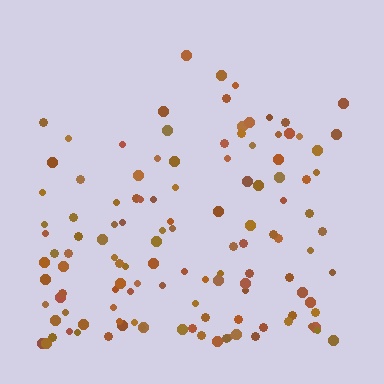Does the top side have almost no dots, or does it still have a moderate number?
Still a moderate number, just noticeably fewer than the bottom.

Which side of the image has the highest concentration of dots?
The bottom.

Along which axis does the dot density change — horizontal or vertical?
Vertical.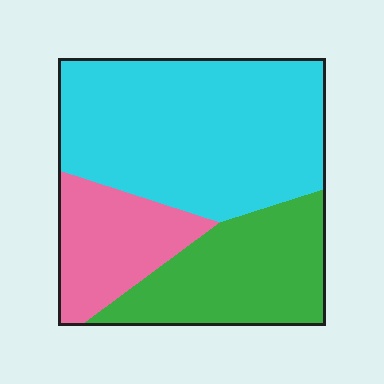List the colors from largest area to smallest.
From largest to smallest: cyan, green, pink.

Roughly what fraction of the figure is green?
Green takes up about one quarter (1/4) of the figure.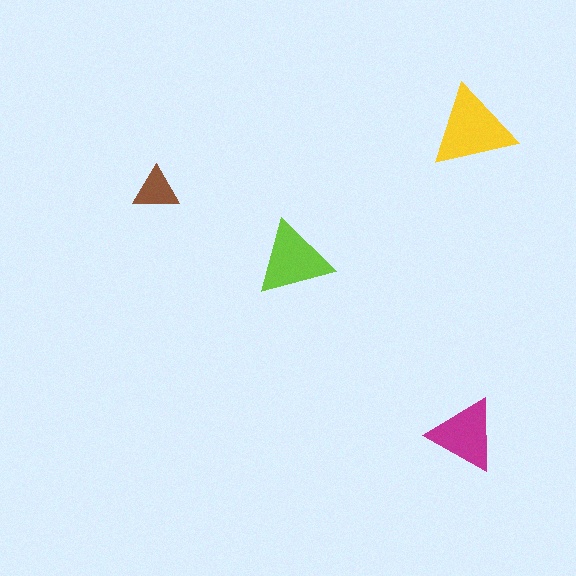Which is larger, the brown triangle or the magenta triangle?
The magenta one.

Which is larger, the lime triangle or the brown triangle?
The lime one.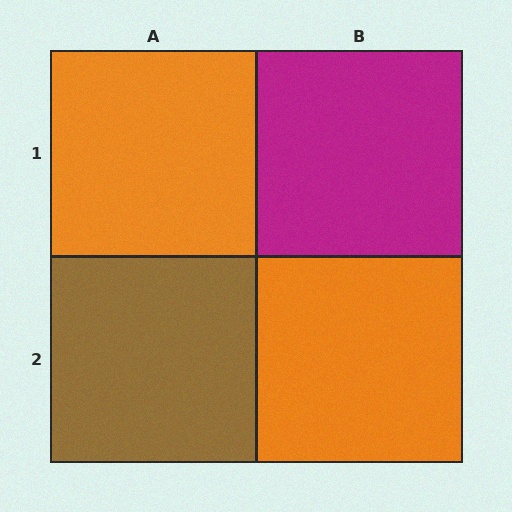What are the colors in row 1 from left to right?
Orange, magenta.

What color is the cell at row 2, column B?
Orange.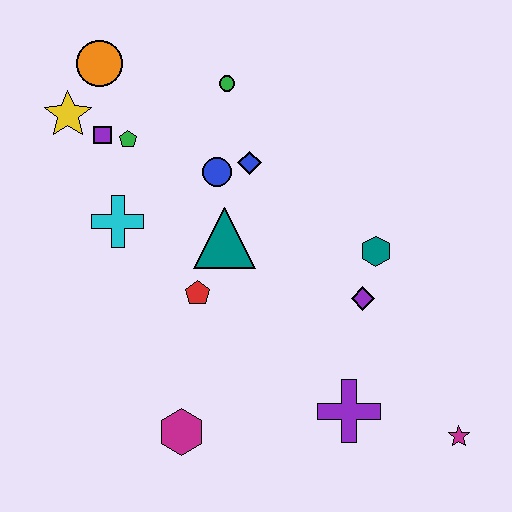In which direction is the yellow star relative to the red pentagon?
The yellow star is above the red pentagon.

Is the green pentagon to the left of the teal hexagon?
Yes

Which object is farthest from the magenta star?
The orange circle is farthest from the magenta star.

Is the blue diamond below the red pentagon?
No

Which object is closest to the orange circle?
The yellow star is closest to the orange circle.